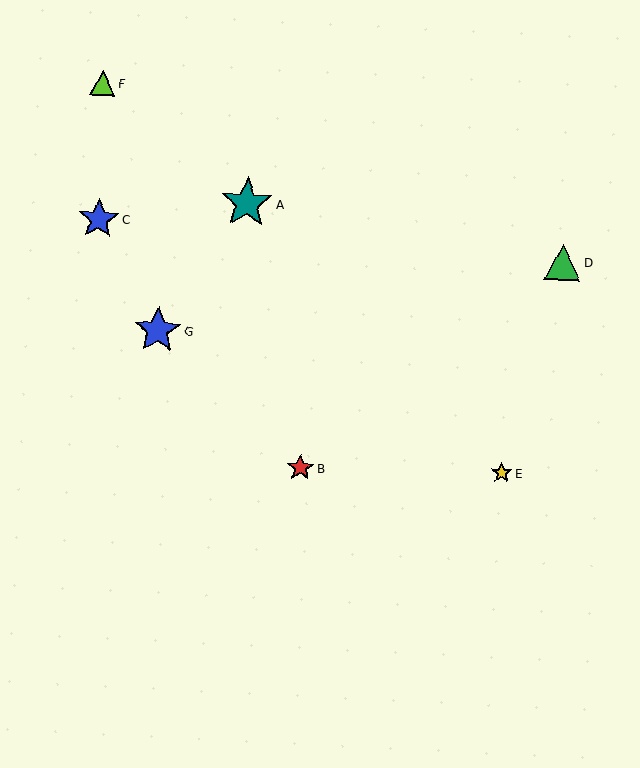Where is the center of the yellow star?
The center of the yellow star is at (501, 473).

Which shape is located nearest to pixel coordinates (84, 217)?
The blue star (labeled C) at (99, 219) is nearest to that location.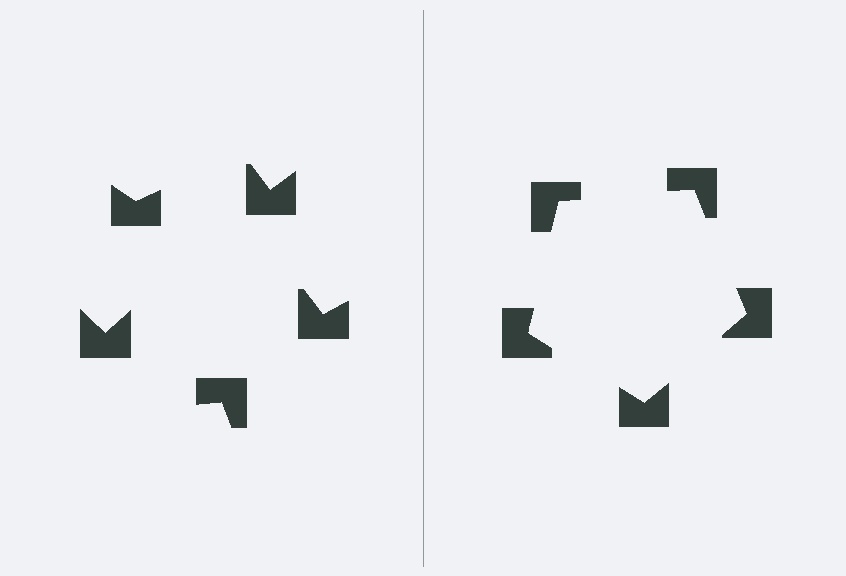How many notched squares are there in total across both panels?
10 — 5 on each side.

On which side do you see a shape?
An illusory pentagon appears on the right side. On the left side the wedge cuts are rotated, so no coherent shape forms.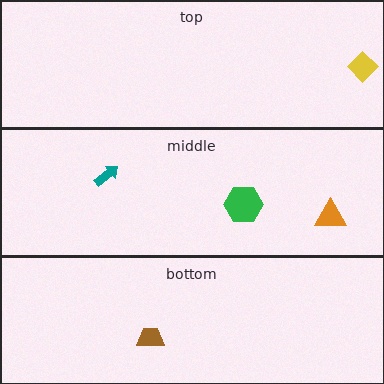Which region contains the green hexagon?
The middle region.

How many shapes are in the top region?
1.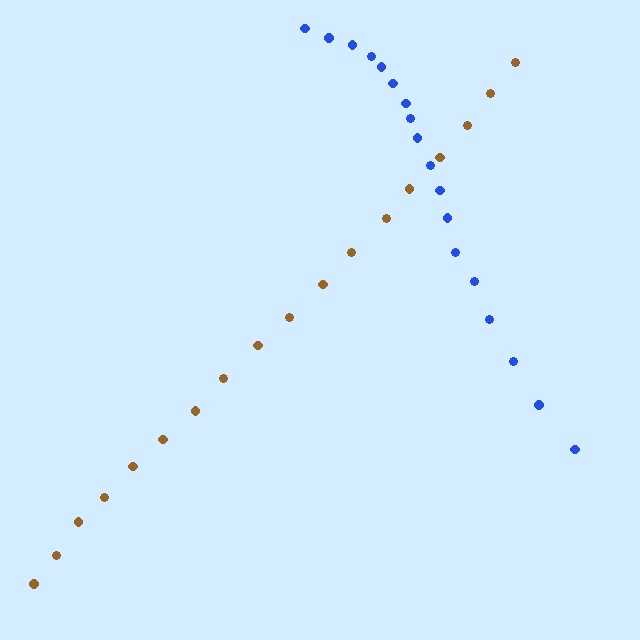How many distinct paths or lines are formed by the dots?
There are 2 distinct paths.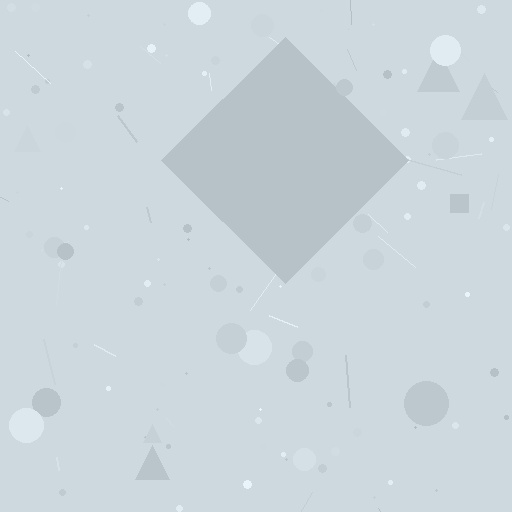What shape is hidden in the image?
A diamond is hidden in the image.